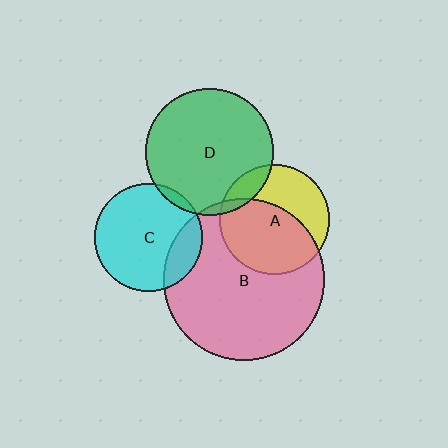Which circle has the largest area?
Circle B (pink).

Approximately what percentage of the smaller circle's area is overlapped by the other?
Approximately 5%.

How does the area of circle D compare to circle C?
Approximately 1.4 times.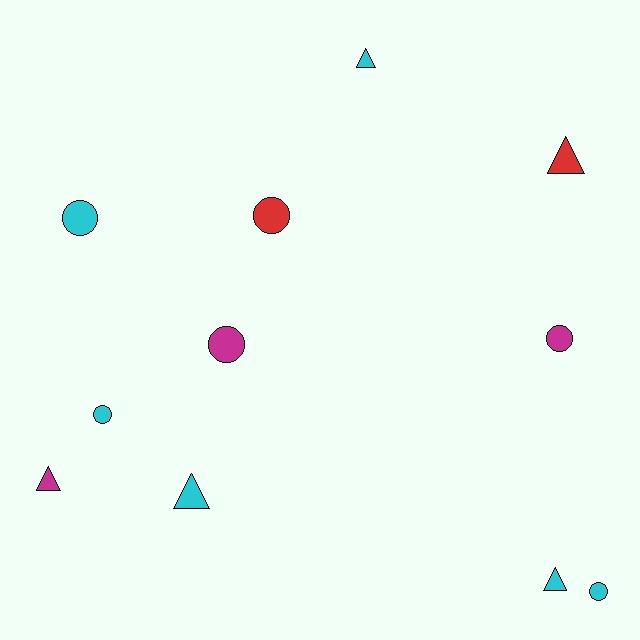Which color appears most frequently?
Cyan, with 6 objects.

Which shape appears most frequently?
Circle, with 6 objects.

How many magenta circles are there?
There are 2 magenta circles.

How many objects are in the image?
There are 11 objects.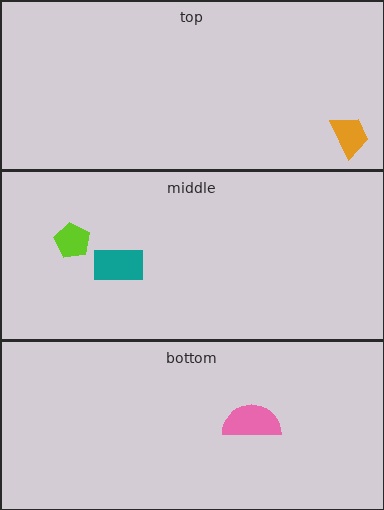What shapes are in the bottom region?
The pink semicircle.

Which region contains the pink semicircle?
The bottom region.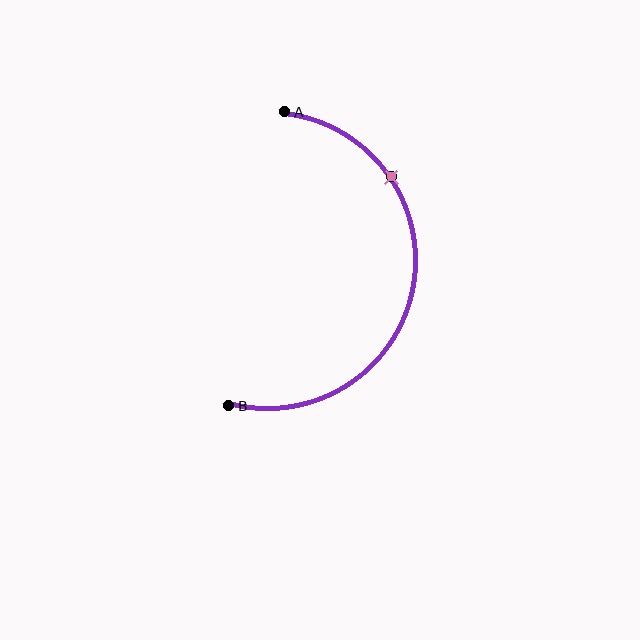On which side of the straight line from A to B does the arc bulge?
The arc bulges to the right of the straight line connecting A and B.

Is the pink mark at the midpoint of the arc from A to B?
No. The pink mark lies on the arc but is closer to endpoint A. The arc midpoint would be at the point on the curve equidistant along the arc from both A and B.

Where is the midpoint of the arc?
The arc midpoint is the point on the curve farthest from the straight line joining A and B. It sits to the right of that line.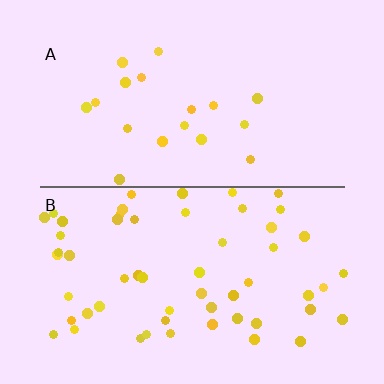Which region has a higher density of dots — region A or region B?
B (the bottom).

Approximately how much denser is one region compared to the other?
Approximately 2.9× — region B over region A.